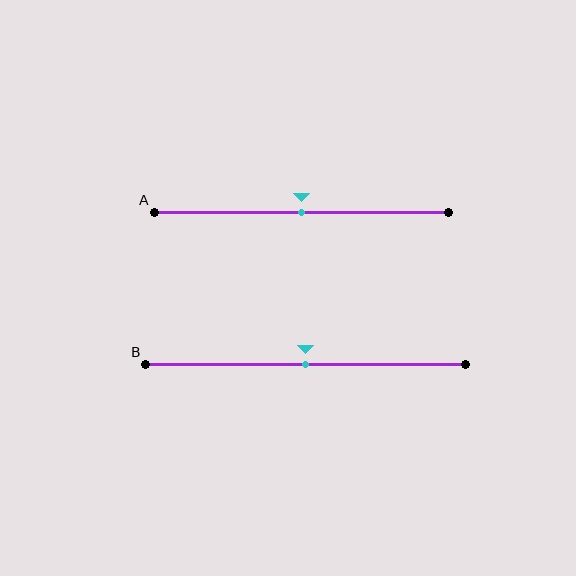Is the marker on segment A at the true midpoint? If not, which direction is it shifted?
Yes, the marker on segment A is at the true midpoint.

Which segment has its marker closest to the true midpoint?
Segment A has its marker closest to the true midpoint.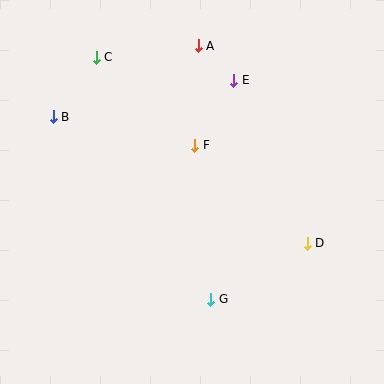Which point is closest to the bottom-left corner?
Point G is closest to the bottom-left corner.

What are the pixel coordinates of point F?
Point F is at (195, 145).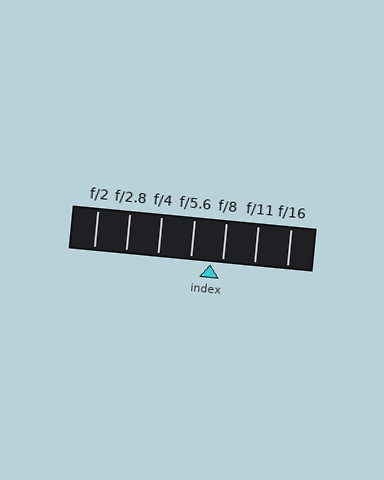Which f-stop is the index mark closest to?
The index mark is closest to f/8.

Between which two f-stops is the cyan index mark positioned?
The index mark is between f/5.6 and f/8.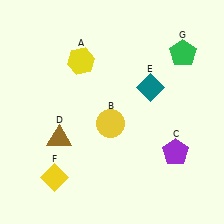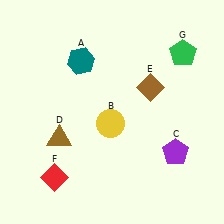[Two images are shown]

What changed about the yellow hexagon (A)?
In Image 1, A is yellow. In Image 2, it changed to teal.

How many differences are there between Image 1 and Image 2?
There are 3 differences between the two images.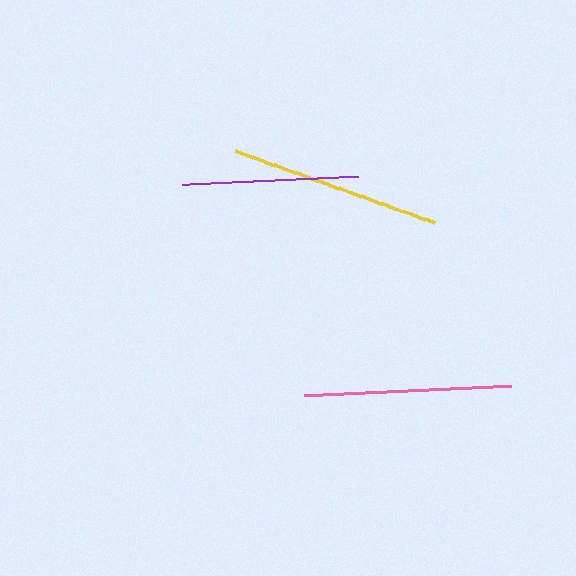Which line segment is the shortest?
The purple line is the shortest at approximately 176 pixels.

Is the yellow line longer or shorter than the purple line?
The yellow line is longer than the purple line.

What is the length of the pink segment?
The pink segment is approximately 208 pixels long.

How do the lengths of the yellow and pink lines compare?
The yellow and pink lines are approximately the same length.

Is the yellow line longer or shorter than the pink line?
The yellow line is longer than the pink line.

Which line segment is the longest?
The yellow line is the longest at approximately 212 pixels.